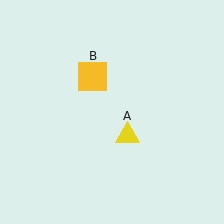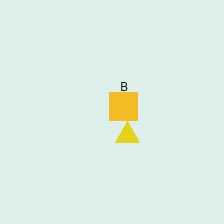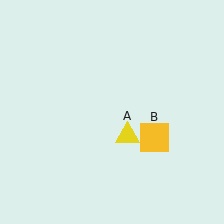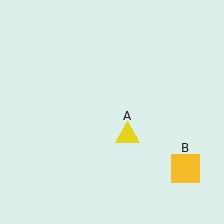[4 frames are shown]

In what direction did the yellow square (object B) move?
The yellow square (object B) moved down and to the right.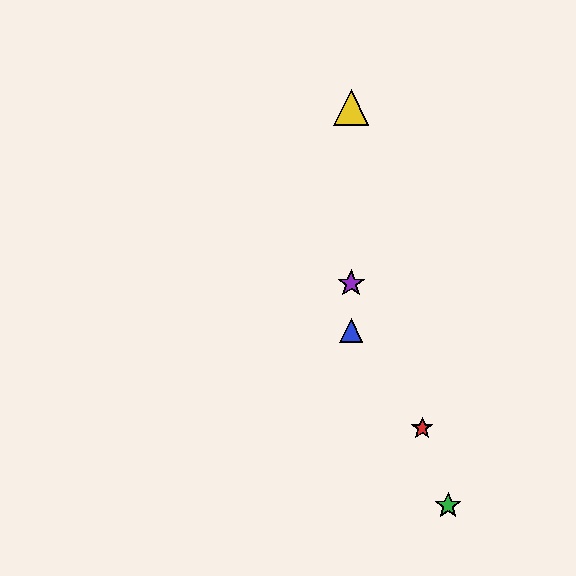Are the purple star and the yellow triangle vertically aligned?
Yes, both are at x≈351.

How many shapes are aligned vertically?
3 shapes (the blue triangle, the yellow triangle, the purple star) are aligned vertically.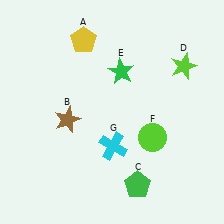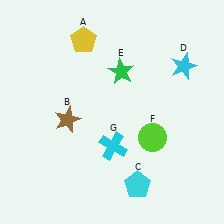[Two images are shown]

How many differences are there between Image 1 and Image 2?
There are 2 differences between the two images.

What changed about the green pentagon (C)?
In Image 1, C is green. In Image 2, it changed to cyan.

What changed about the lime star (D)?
In Image 1, D is lime. In Image 2, it changed to cyan.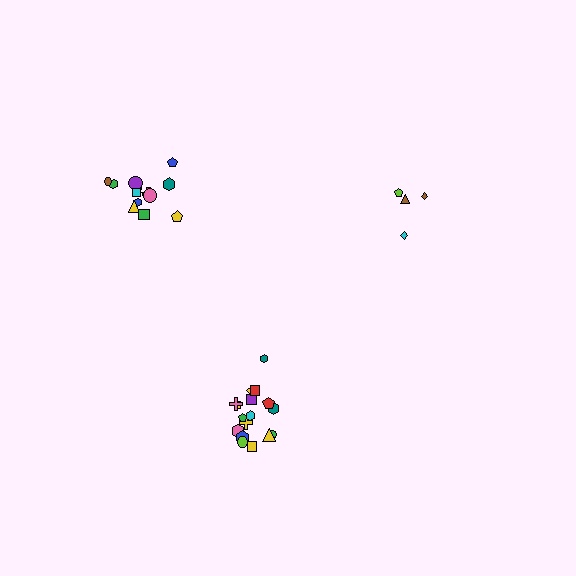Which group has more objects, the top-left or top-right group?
The top-left group.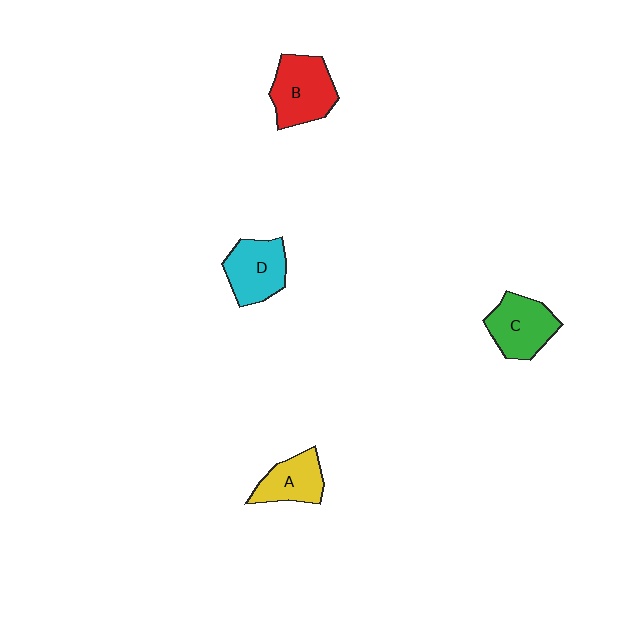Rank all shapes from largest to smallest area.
From largest to smallest: B (red), C (green), D (cyan), A (yellow).